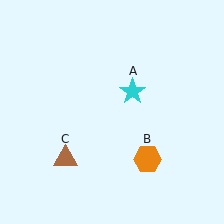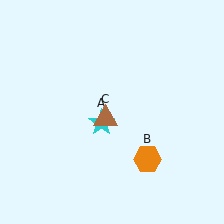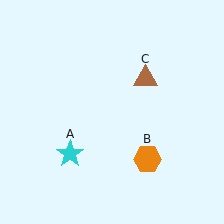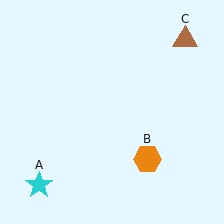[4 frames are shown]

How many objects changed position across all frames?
2 objects changed position: cyan star (object A), brown triangle (object C).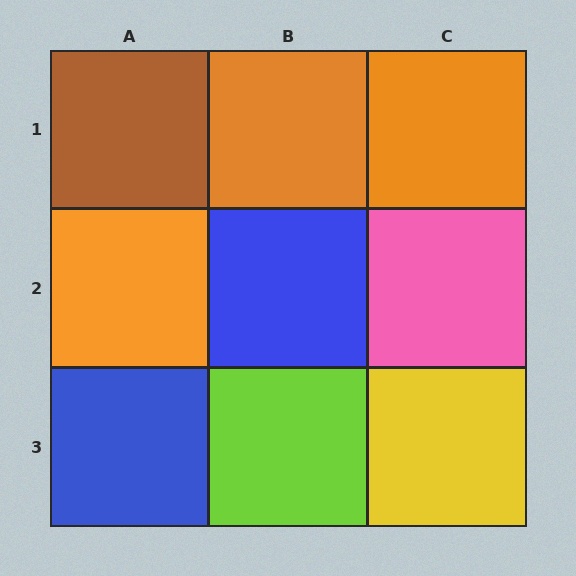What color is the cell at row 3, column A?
Blue.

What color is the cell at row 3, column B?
Lime.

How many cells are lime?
1 cell is lime.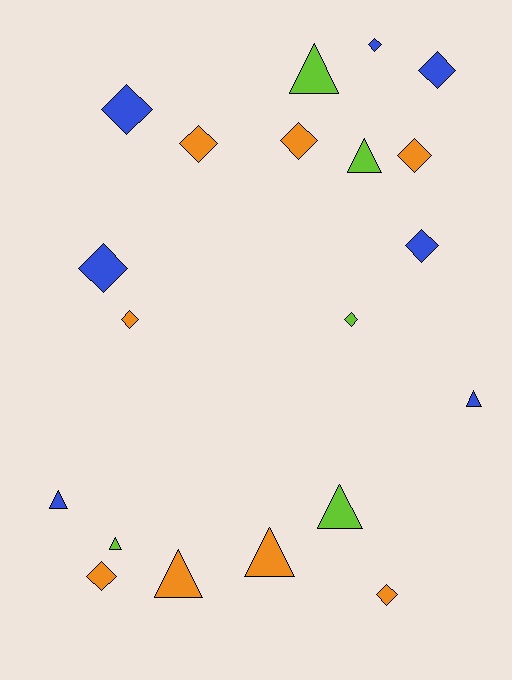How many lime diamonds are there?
There is 1 lime diamond.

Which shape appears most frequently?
Diamond, with 12 objects.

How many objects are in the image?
There are 20 objects.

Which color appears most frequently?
Orange, with 8 objects.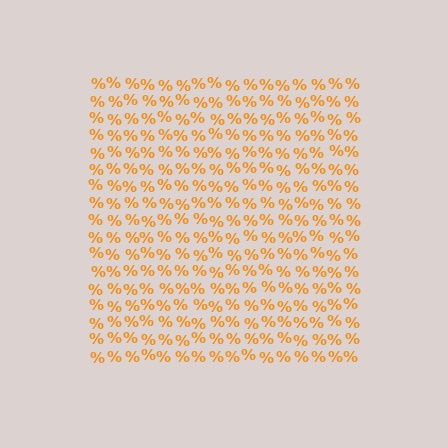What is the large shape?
The large shape is a square.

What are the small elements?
The small elements are percent signs.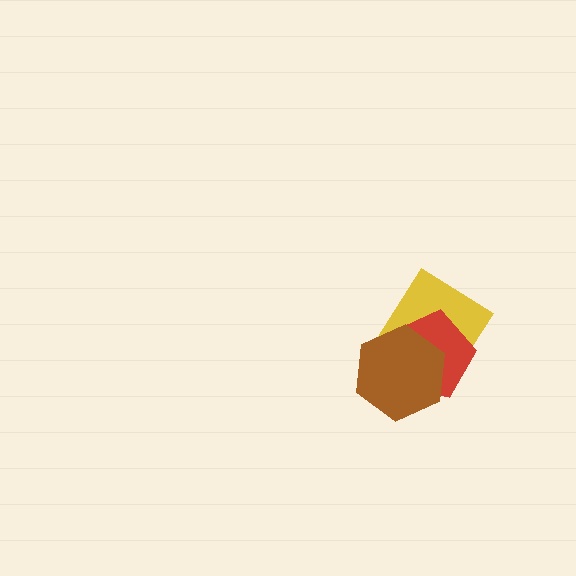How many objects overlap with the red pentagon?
2 objects overlap with the red pentagon.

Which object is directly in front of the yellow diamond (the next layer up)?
The red pentagon is directly in front of the yellow diamond.